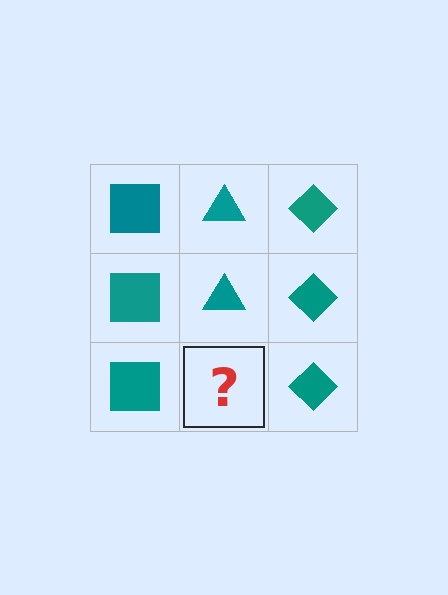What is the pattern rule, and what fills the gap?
The rule is that each column has a consistent shape. The gap should be filled with a teal triangle.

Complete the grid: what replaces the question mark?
The question mark should be replaced with a teal triangle.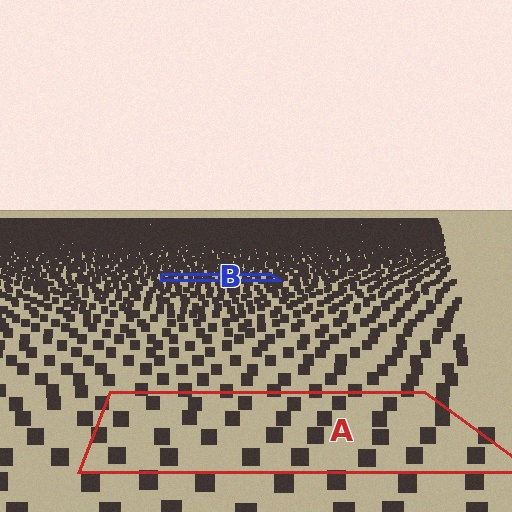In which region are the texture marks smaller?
The texture marks are smaller in region B, because it is farther away.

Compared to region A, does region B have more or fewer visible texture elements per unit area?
Region B has more texture elements per unit area — they are packed more densely because it is farther away.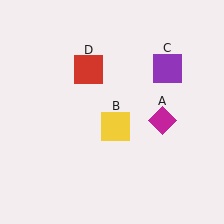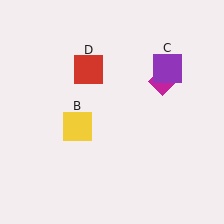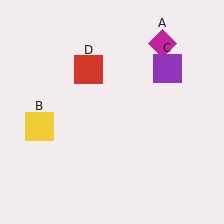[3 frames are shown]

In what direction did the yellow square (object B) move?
The yellow square (object B) moved left.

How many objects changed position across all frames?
2 objects changed position: magenta diamond (object A), yellow square (object B).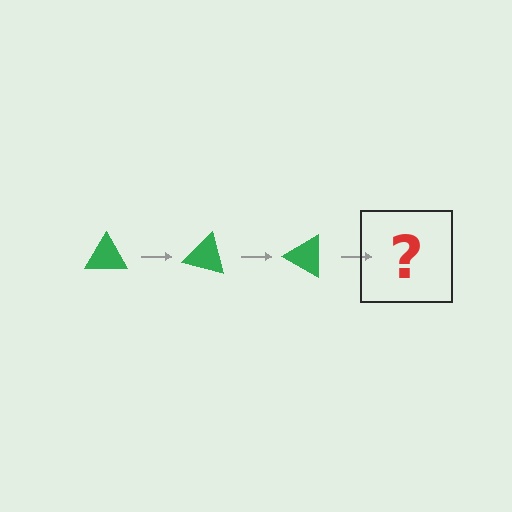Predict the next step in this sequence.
The next step is a green triangle rotated 45 degrees.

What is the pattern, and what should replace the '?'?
The pattern is that the triangle rotates 15 degrees each step. The '?' should be a green triangle rotated 45 degrees.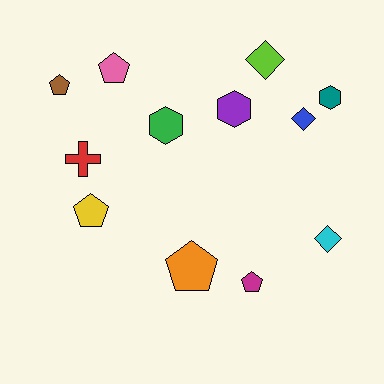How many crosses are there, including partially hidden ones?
There is 1 cross.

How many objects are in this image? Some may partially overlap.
There are 12 objects.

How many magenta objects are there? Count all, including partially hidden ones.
There is 1 magenta object.